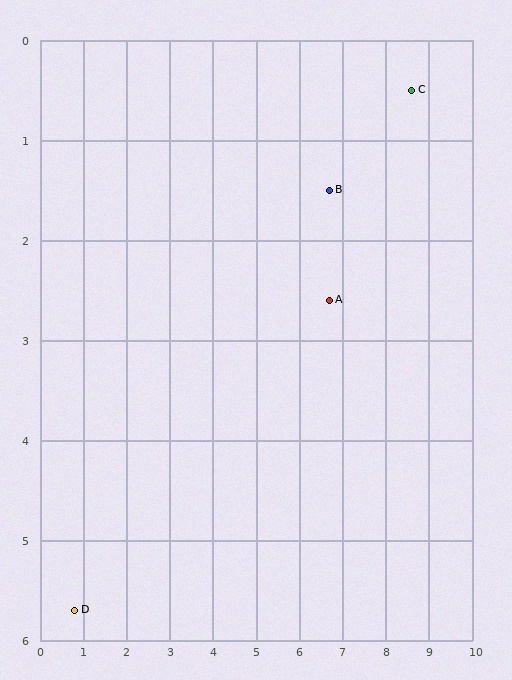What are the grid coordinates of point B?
Point B is at approximately (6.7, 1.5).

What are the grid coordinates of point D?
Point D is at approximately (0.8, 5.7).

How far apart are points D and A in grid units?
Points D and A are about 6.7 grid units apart.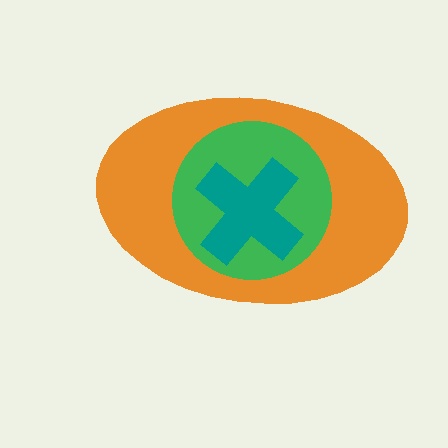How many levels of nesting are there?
3.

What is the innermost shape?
The teal cross.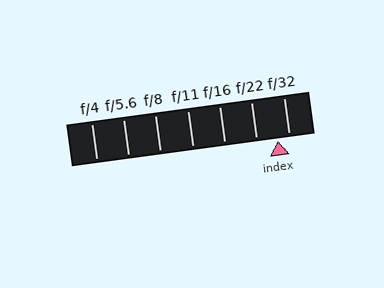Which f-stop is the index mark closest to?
The index mark is closest to f/32.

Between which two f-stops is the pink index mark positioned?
The index mark is between f/22 and f/32.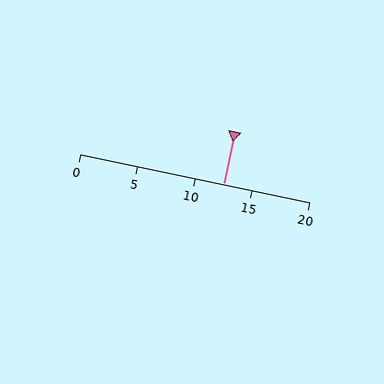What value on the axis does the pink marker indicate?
The marker indicates approximately 12.5.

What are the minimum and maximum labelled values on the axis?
The axis runs from 0 to 20.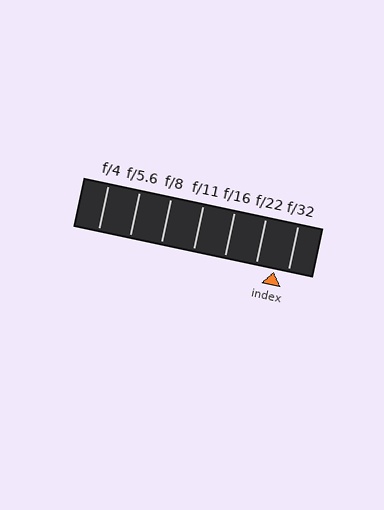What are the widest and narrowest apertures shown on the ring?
The widest aperture shown is f/4 and the narrowest is f/32.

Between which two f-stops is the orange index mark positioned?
The index mark is between f/22 and f/32.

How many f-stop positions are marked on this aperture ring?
There are 7 f-stop positions marked.